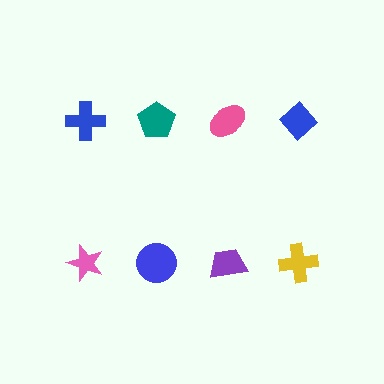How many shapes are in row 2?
4 shapes.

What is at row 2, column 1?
A pink star.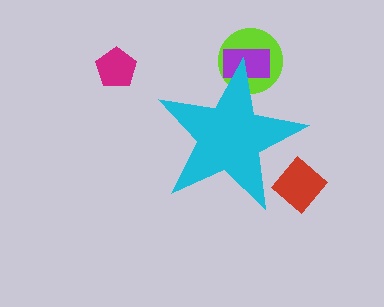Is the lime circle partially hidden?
Yes, the lime circle is partially hidden behind the cyan star.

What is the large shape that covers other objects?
A cyan star.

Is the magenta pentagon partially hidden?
No, the magenta pentagon is fully visible.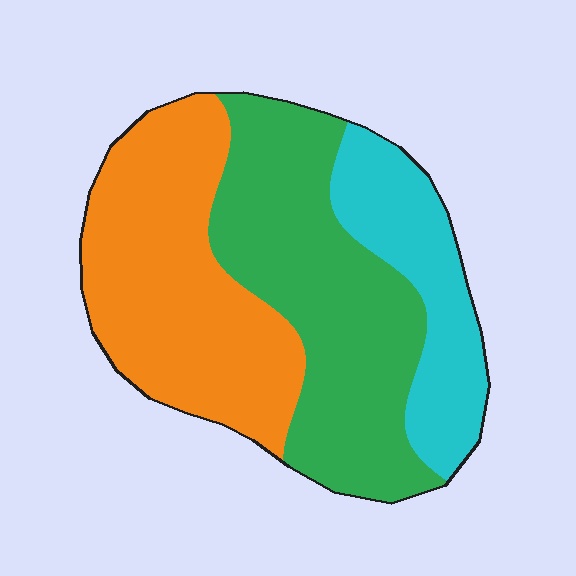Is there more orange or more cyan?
Orange.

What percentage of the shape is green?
Green covers around 40% of the shape.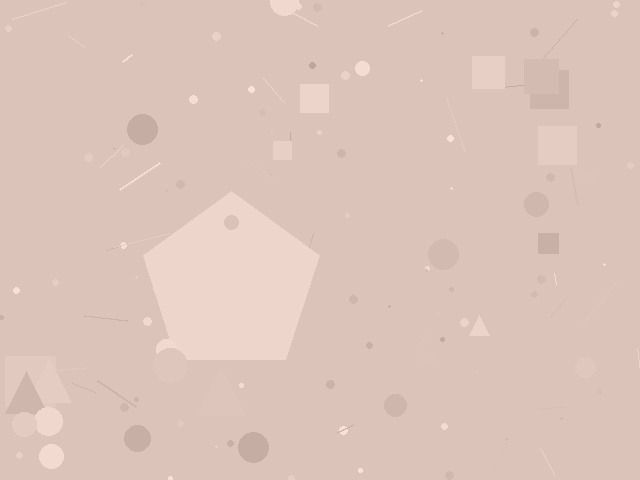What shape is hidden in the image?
A pentagon is hidden in the image.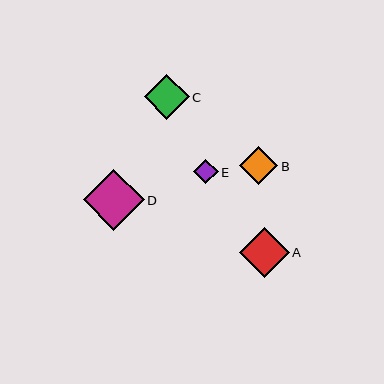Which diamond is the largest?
Diamond D is the largest with a size of approximately 61 pixels.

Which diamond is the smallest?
Diamond E is the smallest with a size of approximately 25 pixels.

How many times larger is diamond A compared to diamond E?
Diamond A is approximately 2.0 times the size of diamond E.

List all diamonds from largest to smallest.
From largest to smallest: D, A, C, B, E.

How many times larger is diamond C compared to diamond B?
Diamond C is approximately 1.2 times the size of diamond B.